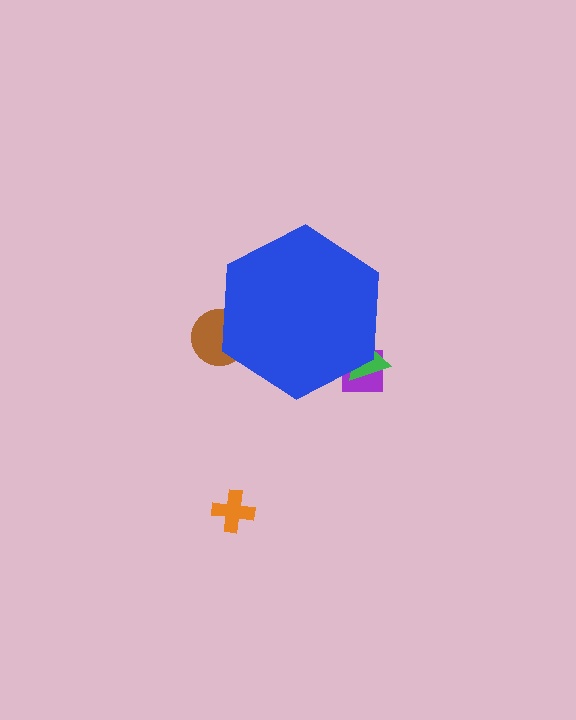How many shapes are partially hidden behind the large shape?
3 shapes are partially hidden.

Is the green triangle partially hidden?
Yes, the green triangle is partially hidden behind the blue hexagon.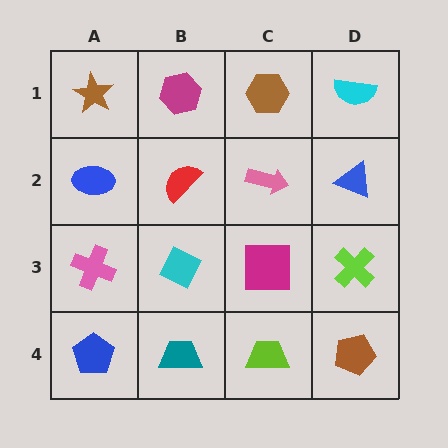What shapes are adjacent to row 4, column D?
A lime cross (row 3, column D), a lime trapezoid (row 4, column C).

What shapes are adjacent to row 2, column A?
A brown star (row 1, column A), a pink cross (row 3, column A), a red semicircle (row 2, column B).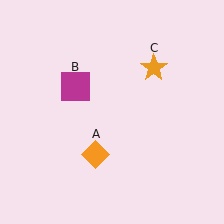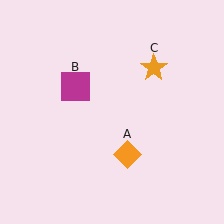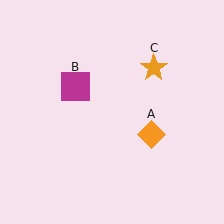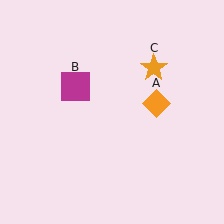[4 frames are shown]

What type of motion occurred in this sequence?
The orange diamond (object A) rotated counterclockwise around the center of the scene.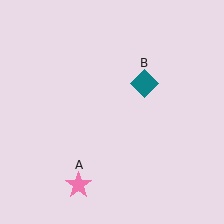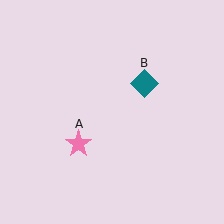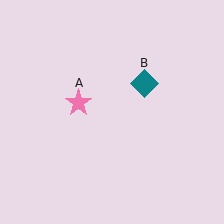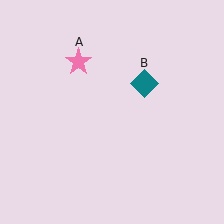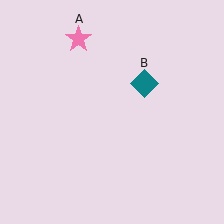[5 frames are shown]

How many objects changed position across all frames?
1 object changed position: pink star (object A).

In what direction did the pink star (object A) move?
The pink star (object A) moved up.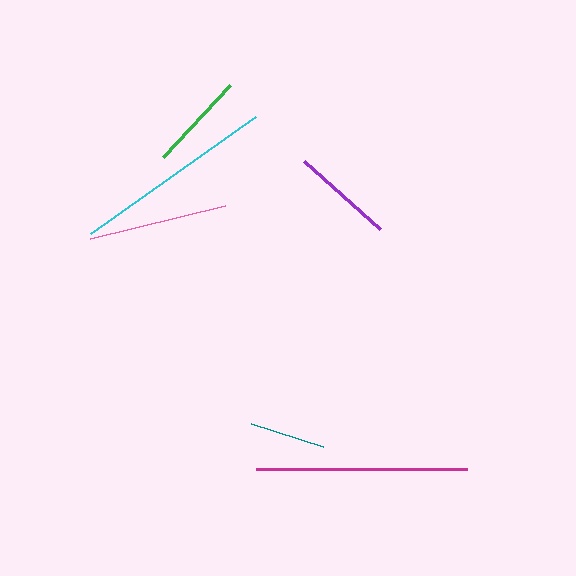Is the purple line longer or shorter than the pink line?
The pink line is longer than the purple line.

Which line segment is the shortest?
The teal line is the shortest at approximately 76 pixels.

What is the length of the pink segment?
The pink segment is approximately 139 pixels long.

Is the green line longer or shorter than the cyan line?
The cyan line is longer than the green line.